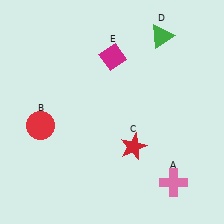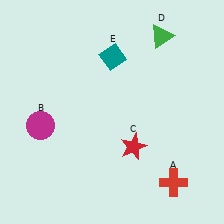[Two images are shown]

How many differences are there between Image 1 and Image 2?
There are 3 differences between the two images.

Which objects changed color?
A changed from pink to red. B changed from red to magenta. E changed from magenta to teal.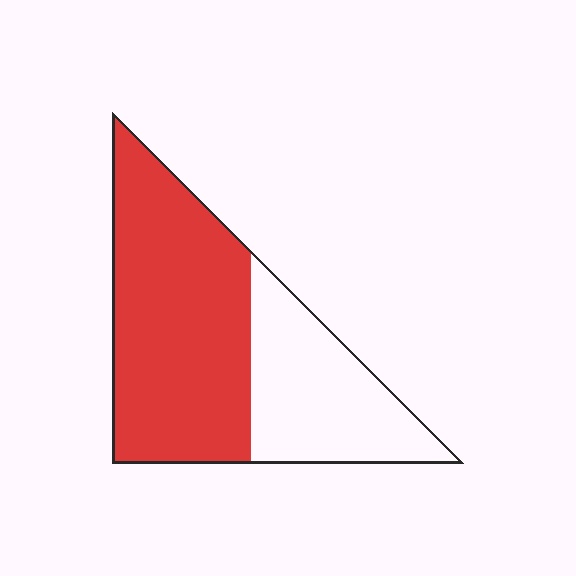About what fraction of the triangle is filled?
About five eighths (5/8).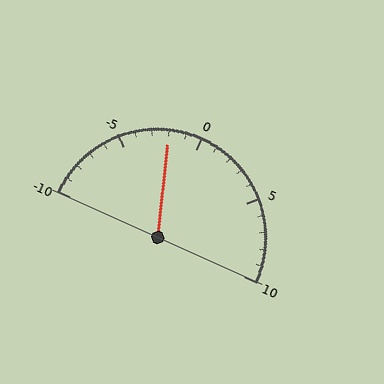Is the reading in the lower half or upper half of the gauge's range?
The reading is in the lower half of the range (-10 to 10).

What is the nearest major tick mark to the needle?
The nearest major tick mark is 0.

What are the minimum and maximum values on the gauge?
The gauge ranges from -10 to 10.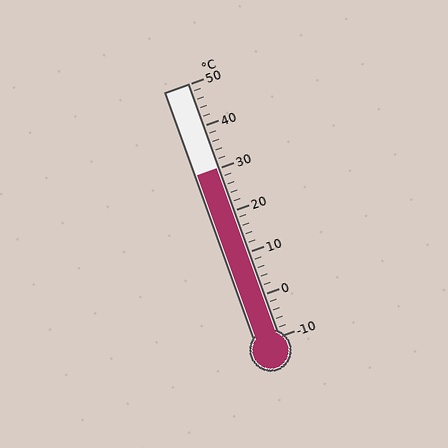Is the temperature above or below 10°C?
The temperature is above 10°C.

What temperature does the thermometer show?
The thermometer shows approximately 30°C.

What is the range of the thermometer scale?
The thermometer scale ranges from -10°C to 50°C.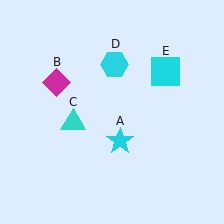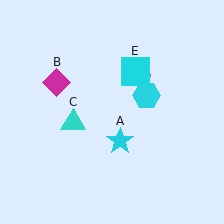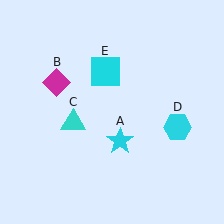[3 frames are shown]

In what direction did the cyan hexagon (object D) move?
The cyan hexagon (object D) moved down and to the right.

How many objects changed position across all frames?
2 objects changed position: cyan hexagon (object D), cyan square (object E).